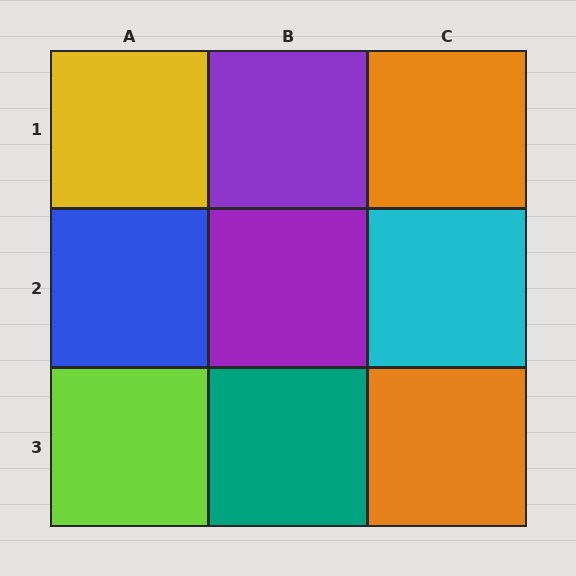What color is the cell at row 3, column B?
Teal.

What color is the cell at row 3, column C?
Orange.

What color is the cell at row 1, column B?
Purple.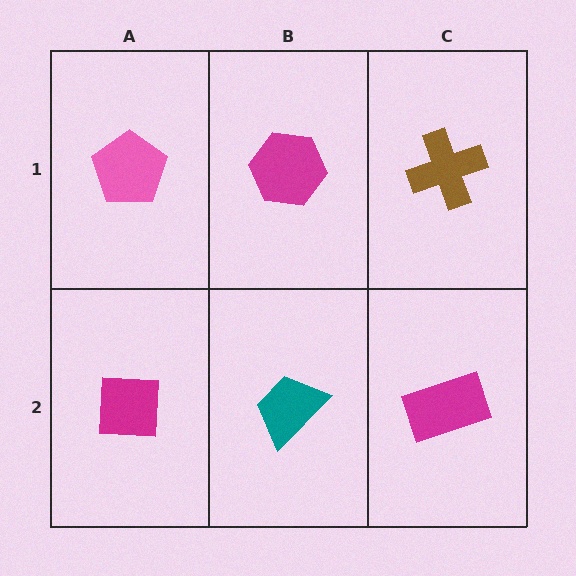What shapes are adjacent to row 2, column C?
A brown cross (row 1, column C), a teal trapezoid (row 2, column B).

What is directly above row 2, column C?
A brown cross.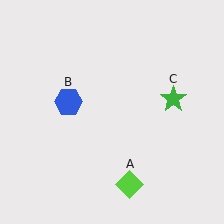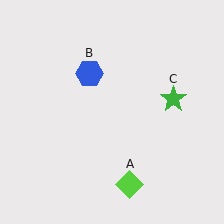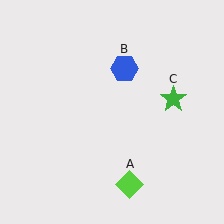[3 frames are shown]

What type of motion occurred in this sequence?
The blue hexagon (object B) rotated clockwise around the center of the scene.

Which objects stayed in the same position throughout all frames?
Lime diamond (object A) and green star (object C) remained stationary.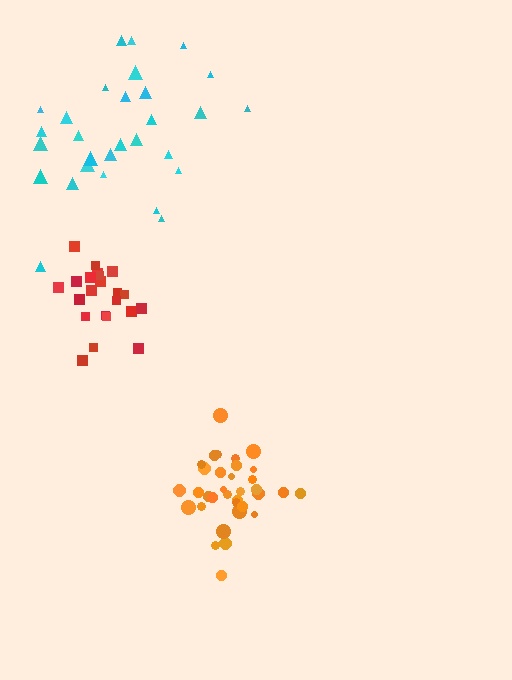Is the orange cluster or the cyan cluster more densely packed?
Orange.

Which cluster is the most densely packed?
Orange.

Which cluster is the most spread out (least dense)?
Cyan.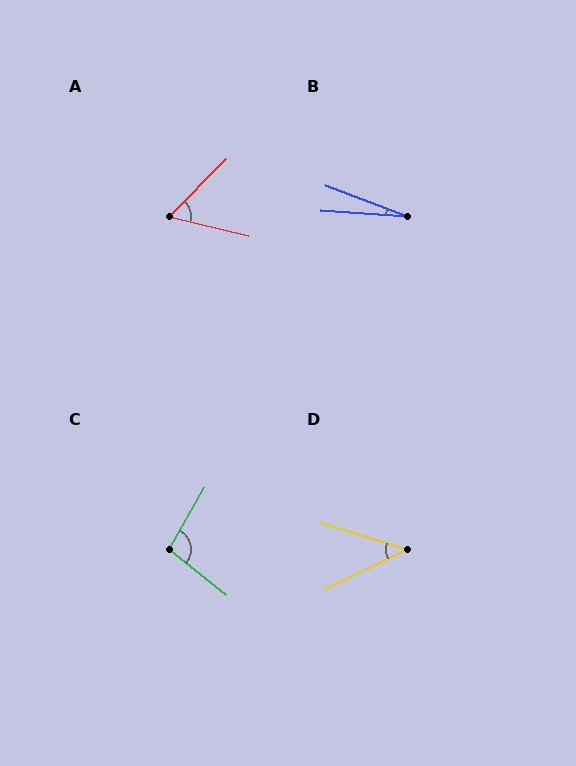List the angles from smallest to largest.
B (17°), D (43°), A (59°), C (98°).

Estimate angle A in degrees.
Approximately 59 degrees.